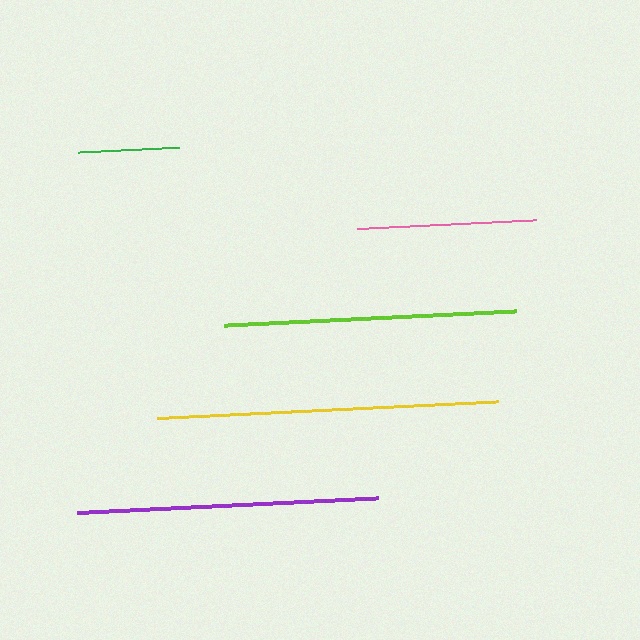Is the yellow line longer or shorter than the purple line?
The yellow line is longer than the purple line.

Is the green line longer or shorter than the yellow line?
The yellow line is longer than the green line.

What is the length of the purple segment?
The purple segment is approximately 301 pixels long.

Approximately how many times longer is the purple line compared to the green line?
The purple line is approximately 2.9 times the length of the green line.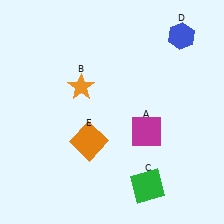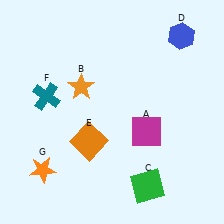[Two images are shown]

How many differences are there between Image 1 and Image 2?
There are 2 differences between the two images.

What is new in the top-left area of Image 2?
A teal cross (F) was added in the top-left area of Image 2.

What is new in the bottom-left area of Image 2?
An orange star (G) was added in the bottom-left area of Image 2.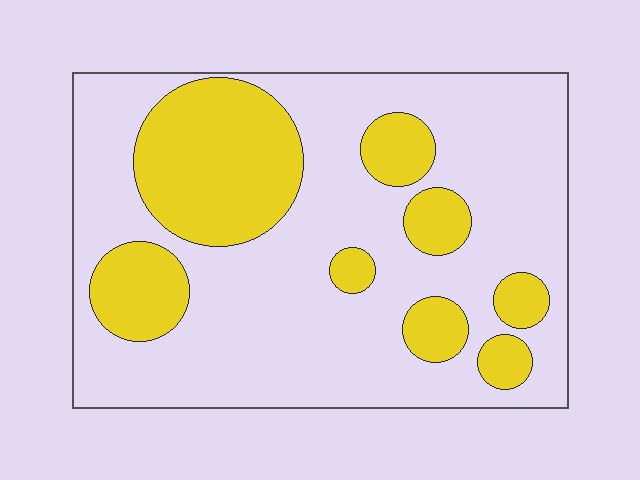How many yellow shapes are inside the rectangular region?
8.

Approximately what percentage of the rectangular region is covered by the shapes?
Approximately 30%.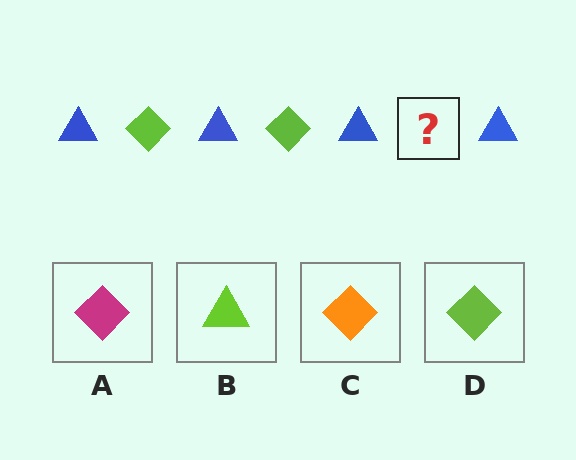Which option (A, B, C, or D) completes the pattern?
D.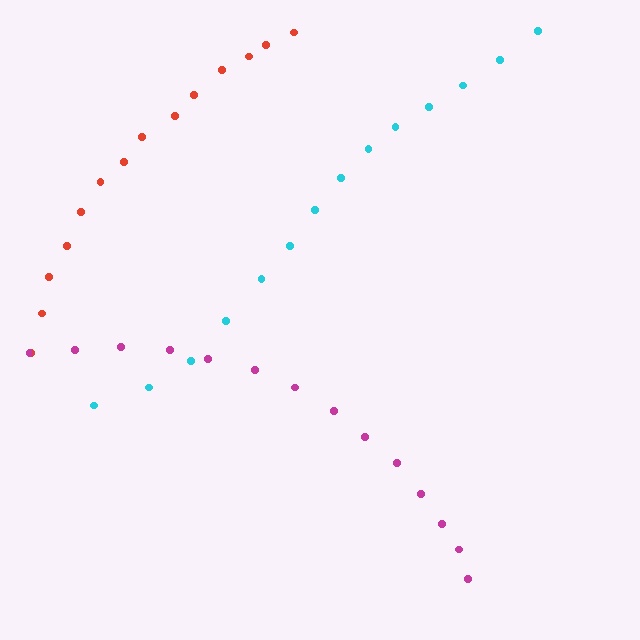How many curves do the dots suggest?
There are 3 distinct paths.